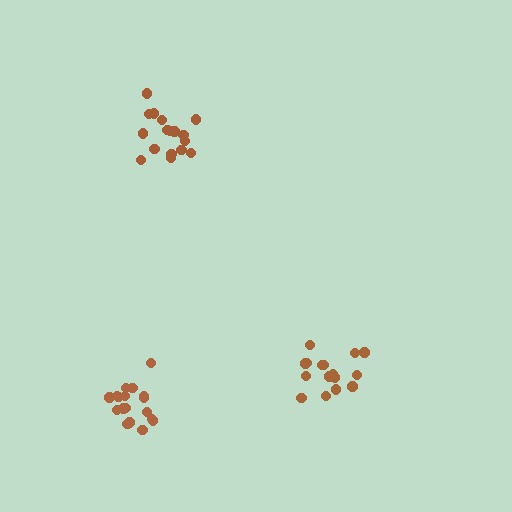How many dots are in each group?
Group 1: 18 dots, Group 2: 17 dots, Group 3: 17 dots (52 total).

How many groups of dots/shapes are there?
There are 3 groups.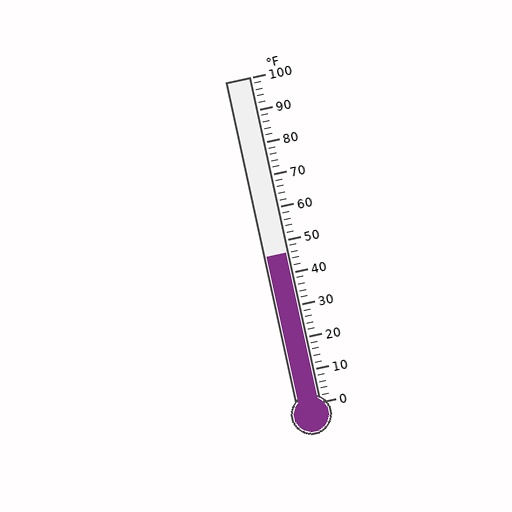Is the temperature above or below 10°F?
The temperature is above 10°F.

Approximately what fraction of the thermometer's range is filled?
The thermometer is filled to approximately 45% of its range.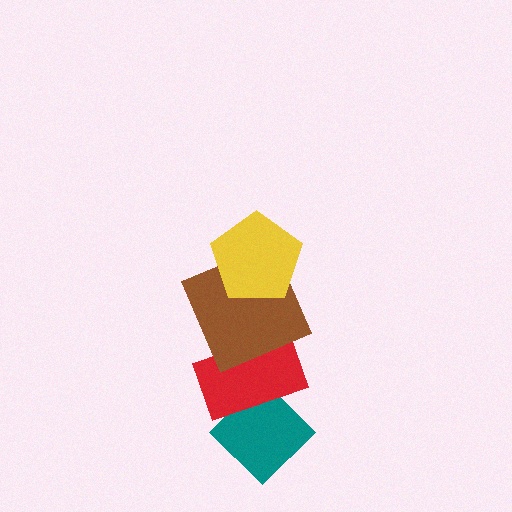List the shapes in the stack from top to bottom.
From top to bottom: the yellow pentagon, the brown square, the red rectangle, the teal diamond.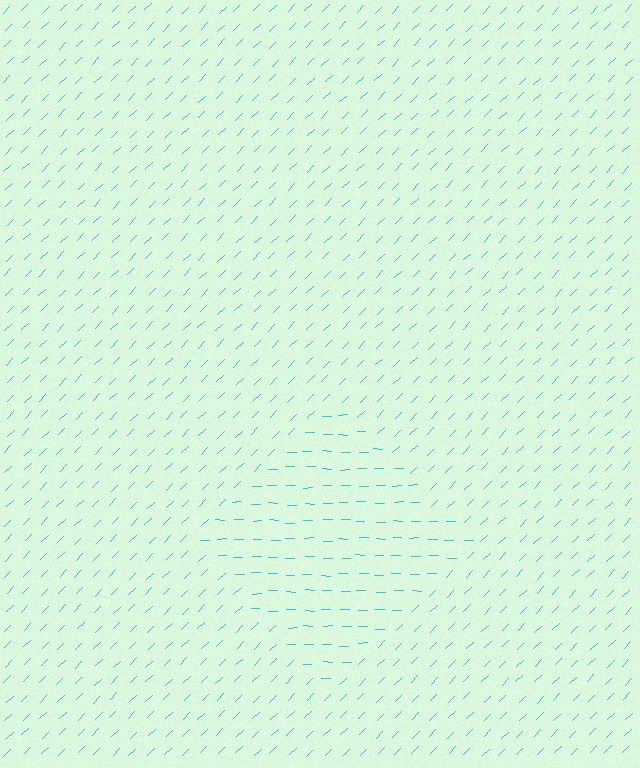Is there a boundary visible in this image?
Yes, there is a texture boundary formed by a change in line orientation.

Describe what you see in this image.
The image is filled with small cyan line segments. A diamond region in the image has lines oriented differently from the surrounding lines, creating a visible texture boundary.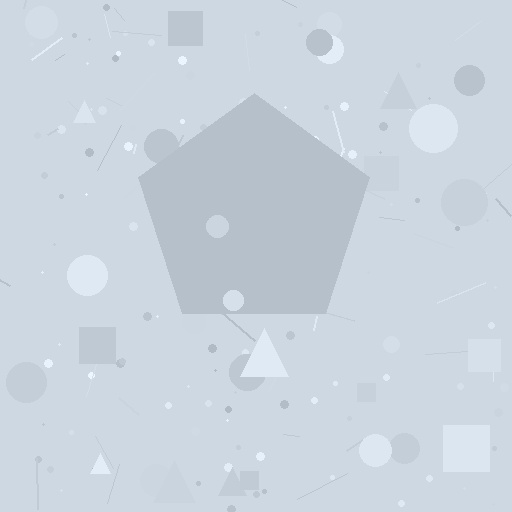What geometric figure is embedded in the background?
A pentagon is embedded in the background.